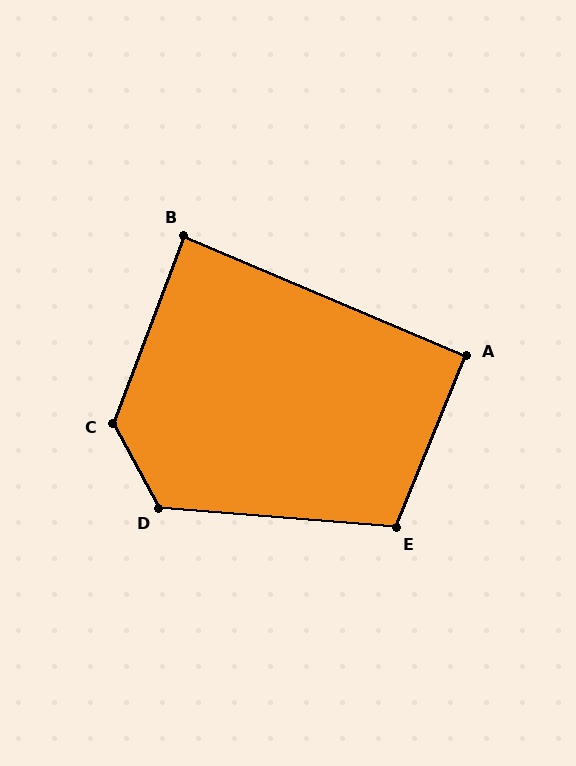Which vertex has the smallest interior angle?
B, at approximately 88 degrees.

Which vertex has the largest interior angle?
C, at approximately 131 degrees.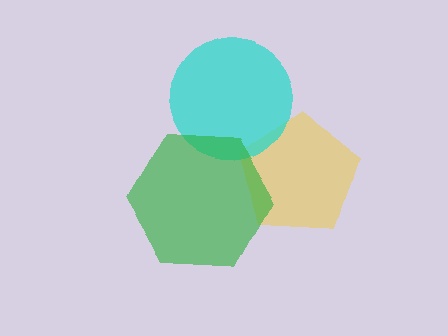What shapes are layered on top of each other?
The layered shapes are: a yellow pentagon, a cyan circle, a green hexagon.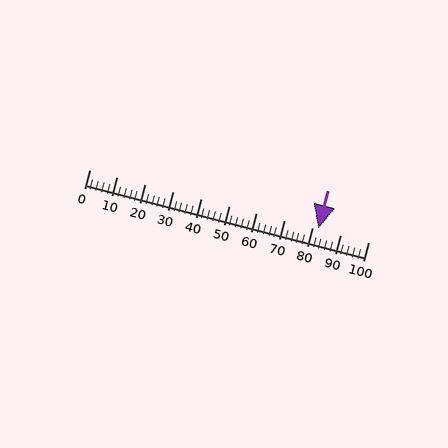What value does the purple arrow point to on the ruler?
The purple arrow points to approximately 82.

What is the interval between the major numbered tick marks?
The major tick marks are spaced 10 units apart.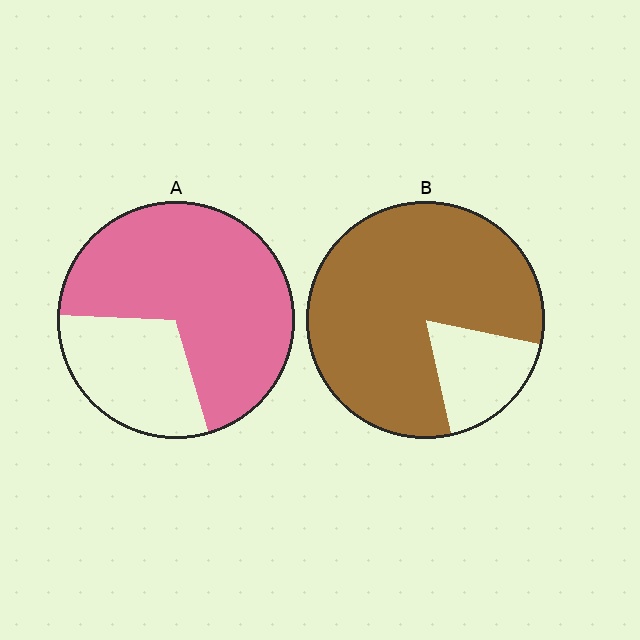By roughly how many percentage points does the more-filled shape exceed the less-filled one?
By roughly 10 percentage points (B over A).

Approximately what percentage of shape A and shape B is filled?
A is approximately 70% and B is approximately 80%.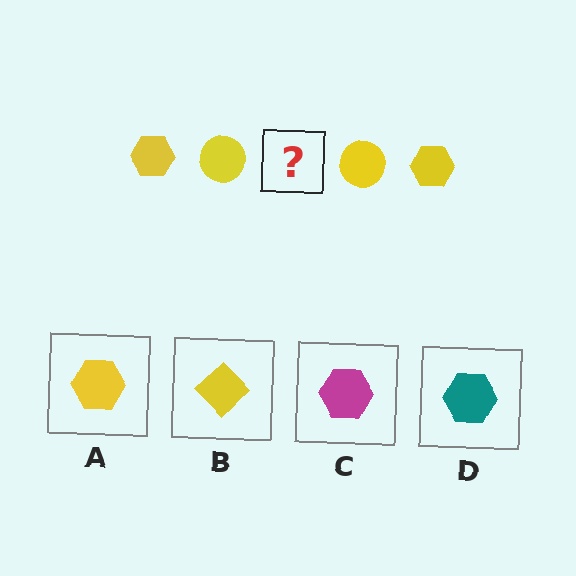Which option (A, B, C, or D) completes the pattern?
A.